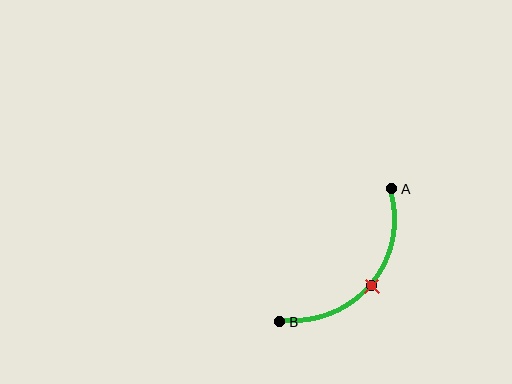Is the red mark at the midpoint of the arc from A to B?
Yes. The red mark lies on the arc at equal arc-length from both A and B — it is the arc midpoint.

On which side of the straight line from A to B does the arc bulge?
The arc bulges below and to the right of the straight line connecting A and B.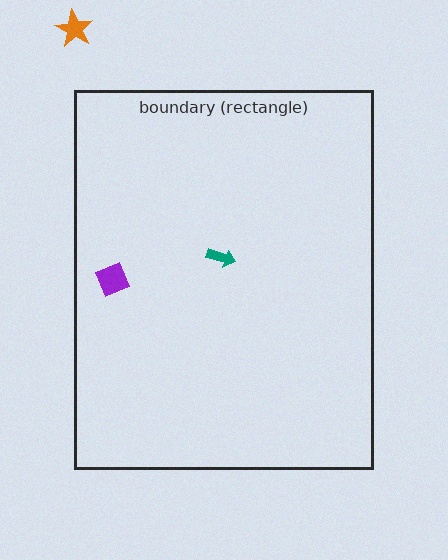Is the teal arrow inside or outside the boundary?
Inside.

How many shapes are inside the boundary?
2 inside, 1 outside.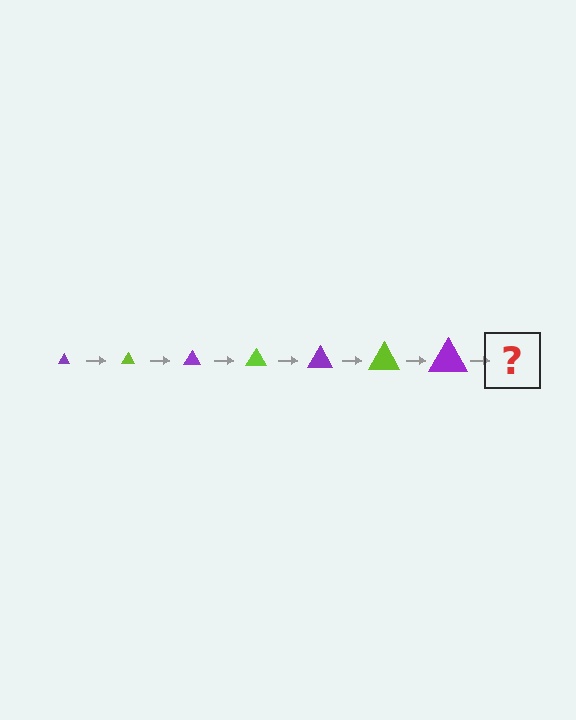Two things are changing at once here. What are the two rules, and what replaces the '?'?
The two rules are that the triangle grows larger each step and the color cycles through purple and lime. The '?' should be a lime triangle, larger than the previous one.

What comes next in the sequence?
The next element should be a lime triangle, larger than the previous one.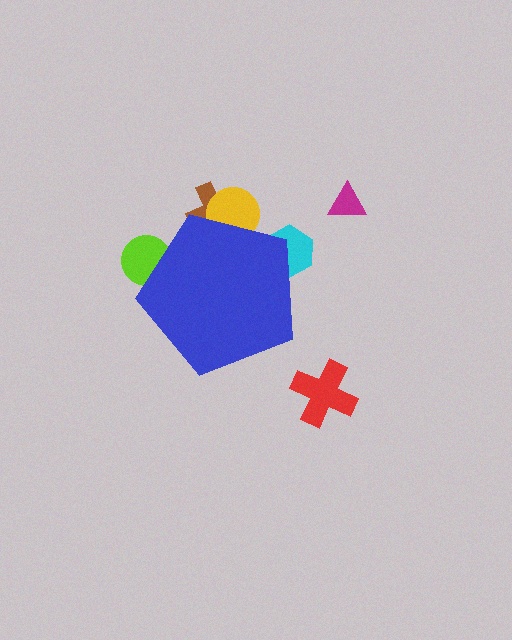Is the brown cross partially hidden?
Yes, the brown cross is partially hidden behind the blue pentagon.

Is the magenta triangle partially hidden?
No, the magenta triangle is fully visible.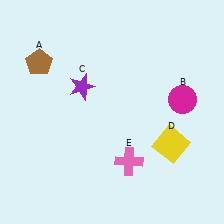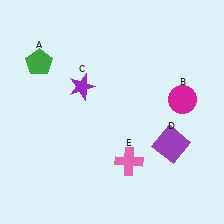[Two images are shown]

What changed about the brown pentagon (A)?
In Image 1, A is brown. In Image 2, it changed to green.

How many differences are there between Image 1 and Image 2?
There are 2 differences between the two images.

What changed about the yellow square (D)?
In Image 1, D is yellow. In Image 2, it changed to purple.